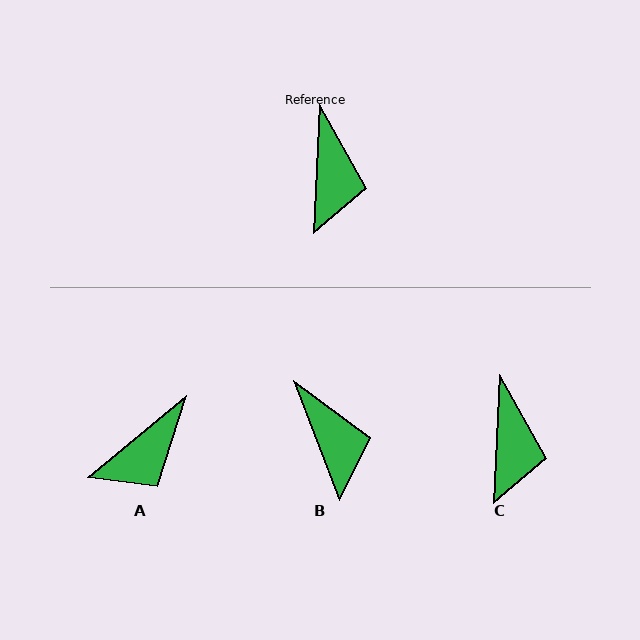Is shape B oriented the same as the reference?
No, it is off by about 24 degrees.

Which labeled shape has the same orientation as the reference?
C.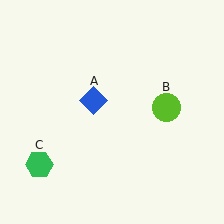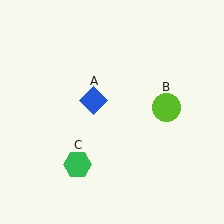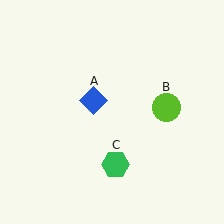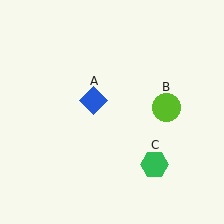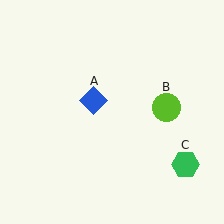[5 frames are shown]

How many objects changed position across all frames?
1 object changed position: green hexagon (object C).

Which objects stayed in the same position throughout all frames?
Blue diamond (object A) and lime circle (object B) remained stationary.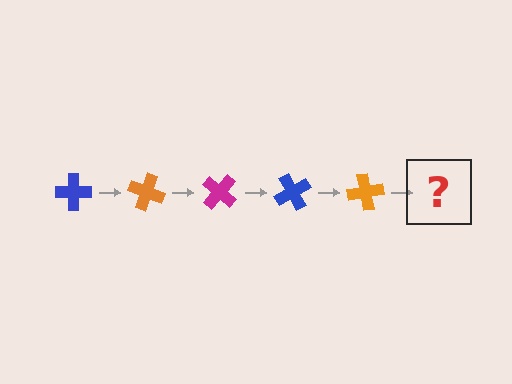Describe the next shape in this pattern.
It should be a magenta cross, rotated 100 degrees from the start.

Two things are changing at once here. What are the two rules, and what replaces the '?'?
The two rules are that it rotates 20 degrees each step and the color cycles through blue, orange, and magenta. The '?' should be a magenta cross, rotated 100 degrees from the start.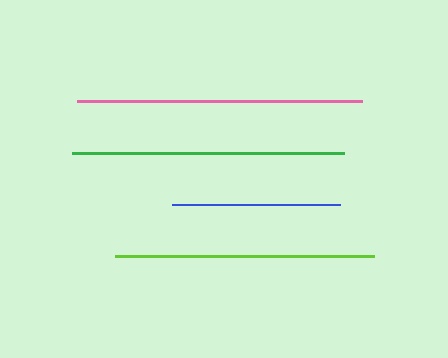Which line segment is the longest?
The pink line is the longest at approximately 285 pixels.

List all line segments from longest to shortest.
From longest to shortest: pink, green, lime, blue.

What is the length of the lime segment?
The lime segment is approximately 259 pixels long.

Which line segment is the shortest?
The blue line is the shortest at approximately 168 pixels.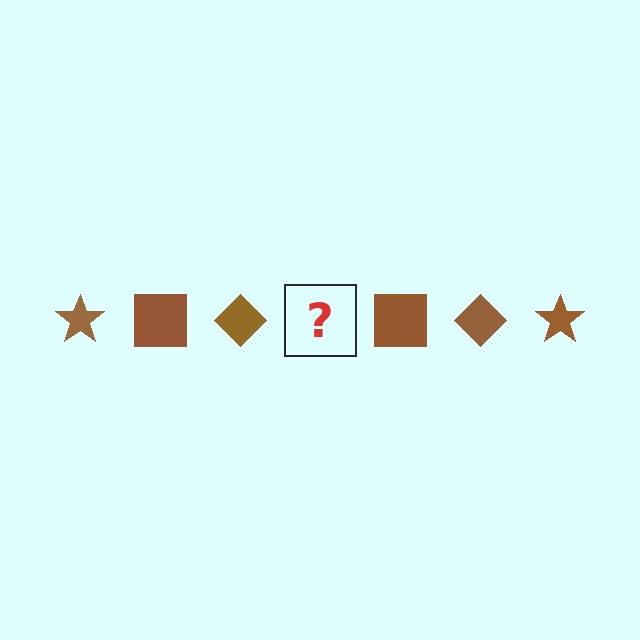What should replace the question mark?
The question mark should be replaced with a brown star.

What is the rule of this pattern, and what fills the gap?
The rule is that the pattern cycles through star, square, diamond shapes in brown. The gap should be filled with a brown star.